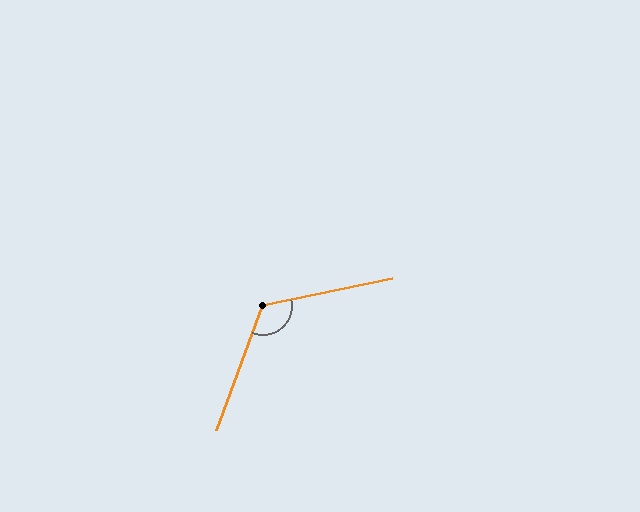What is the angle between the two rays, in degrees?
Approximately 122 degrees.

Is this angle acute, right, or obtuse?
It is obtuse.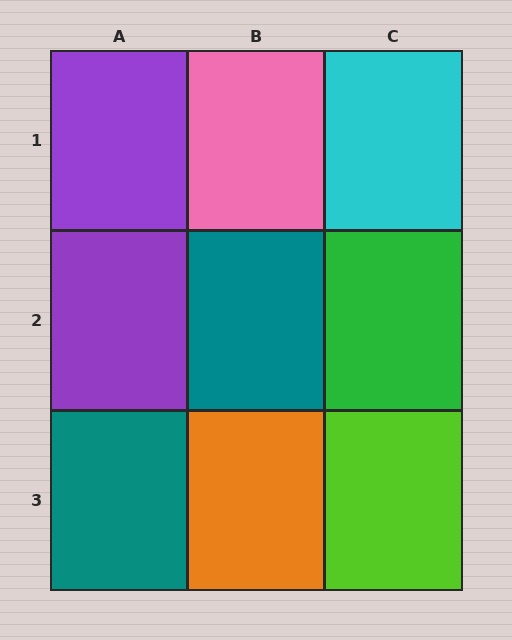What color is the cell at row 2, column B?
Teal.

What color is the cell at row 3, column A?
Teal.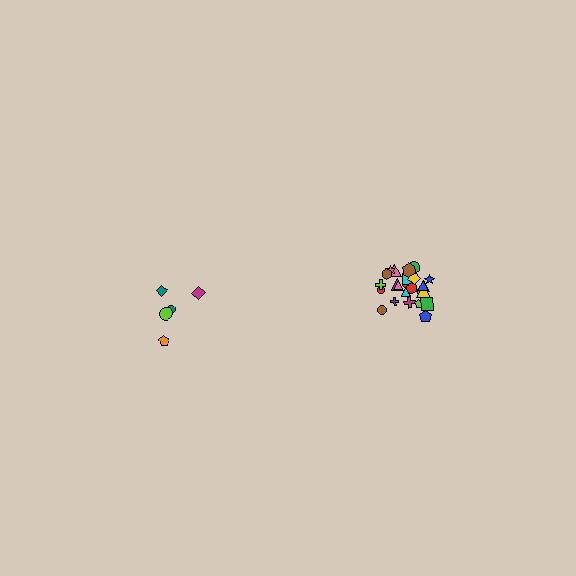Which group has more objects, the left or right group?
The right group.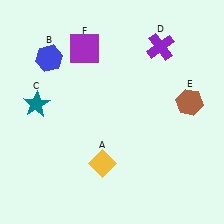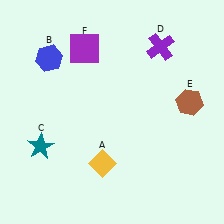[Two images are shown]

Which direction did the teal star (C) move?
The teal star (C) moved down.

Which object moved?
The teal star (C) moved down.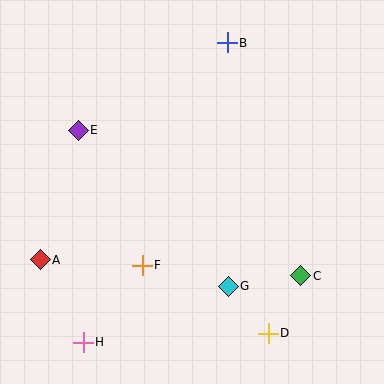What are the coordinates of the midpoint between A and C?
The midpoint between A and C is at (170, 268).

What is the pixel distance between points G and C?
The distance between G and C is 73 pixels.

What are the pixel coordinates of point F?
Point F is at (142, 265).